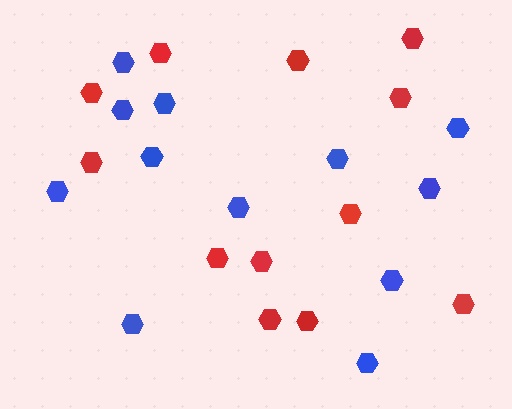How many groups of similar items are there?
There are 2 groups: one group of red hexagons (12) and one group of blue hexagons (12).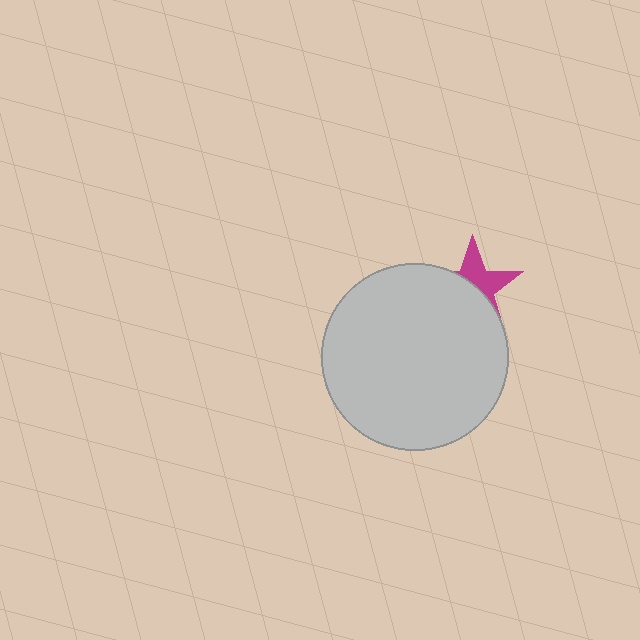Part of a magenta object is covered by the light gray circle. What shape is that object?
It is a star.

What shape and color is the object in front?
The object in front is a light gray circle.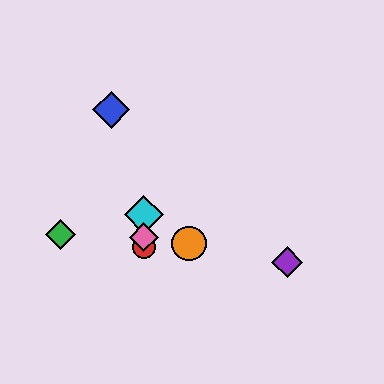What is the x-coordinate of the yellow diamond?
The yellow diamond is at x≈144.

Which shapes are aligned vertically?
The red circle, the yellow diamond, the cyan diamond, the pink diamond are aligned vertically.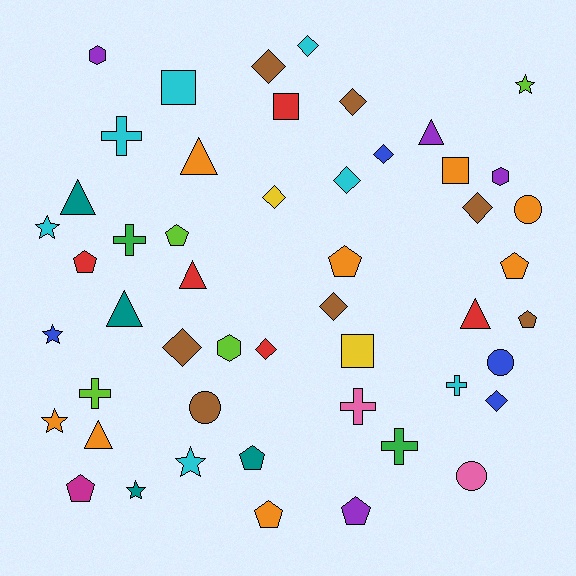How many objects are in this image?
There are 50 objects.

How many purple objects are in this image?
There are 4 purple objects.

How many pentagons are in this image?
There are 9 pentagons.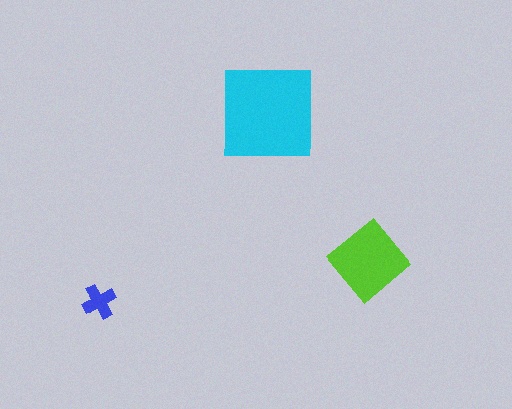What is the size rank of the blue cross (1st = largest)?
3rd.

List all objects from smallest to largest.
The blue cross, the lime diamond, the cyan square.